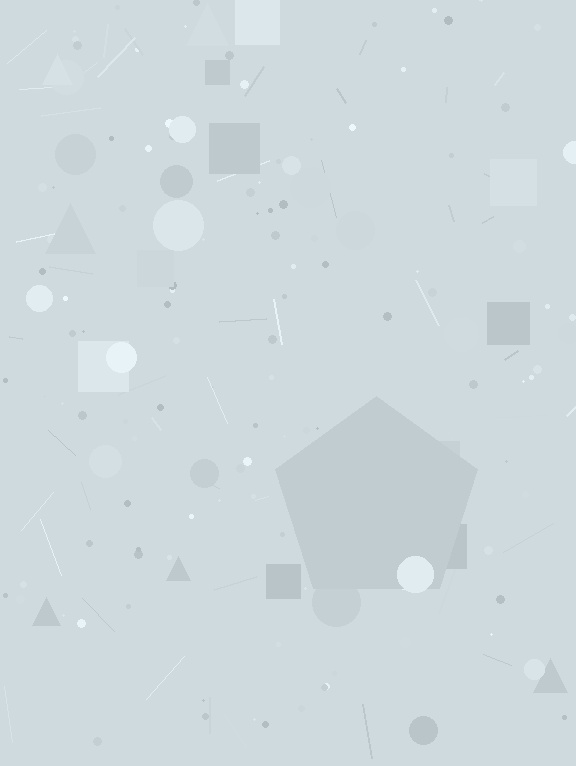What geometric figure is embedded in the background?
A pentagon is embedded in the background.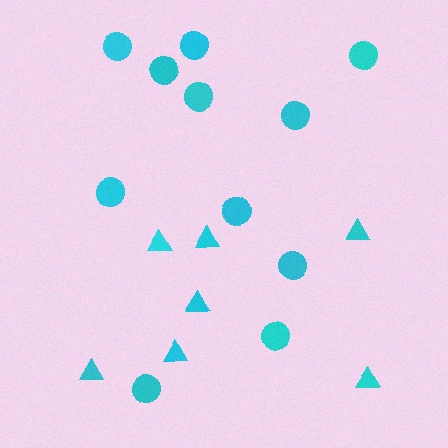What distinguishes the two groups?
There are 2 groups: one group of triangles (7) and one group of circles (11).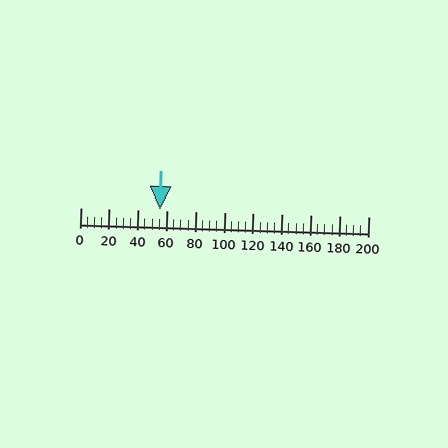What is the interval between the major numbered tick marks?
The major tick marks are spaced 20 units apart.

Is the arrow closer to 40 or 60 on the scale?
The arrow is closer to 60.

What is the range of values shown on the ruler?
The ruler shows values from 0 to 200.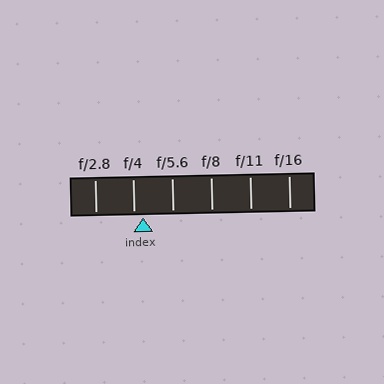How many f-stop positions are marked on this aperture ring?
There are 6 f-stop positions marked.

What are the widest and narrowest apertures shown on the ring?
The widest aperture shown is f/2.8 and the narrowest is f/16.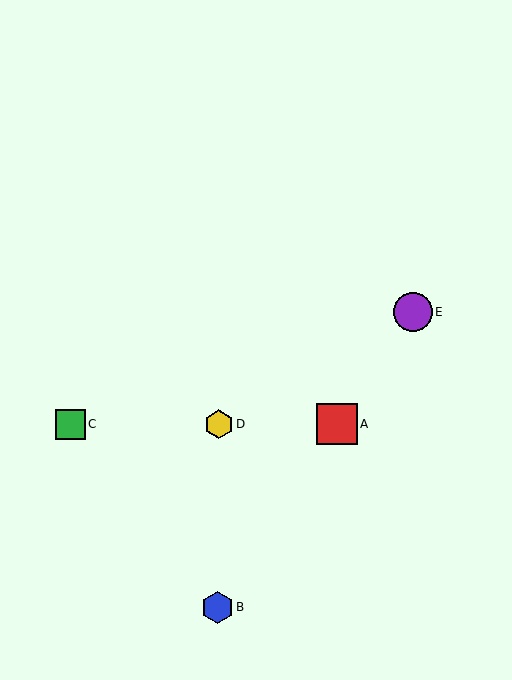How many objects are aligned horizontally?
3 objects (A, C, D) are aligned horizontally.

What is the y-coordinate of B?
Object B is at y≈608.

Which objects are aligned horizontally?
Objects A, C, D are aligned horizontally.